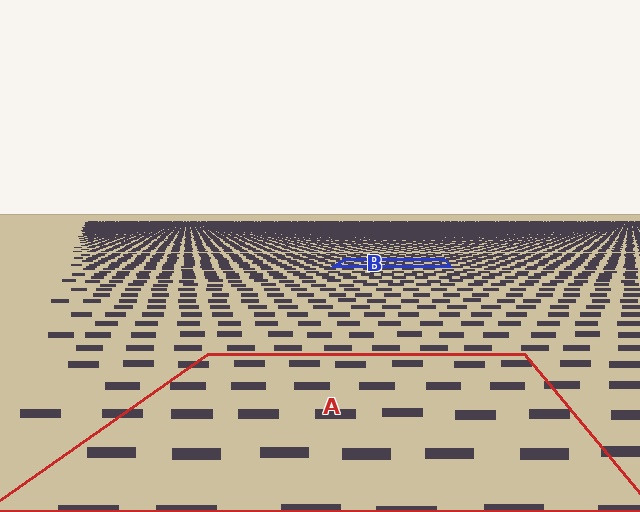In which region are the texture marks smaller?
The texture marks are smaller in region B, because it is farther away.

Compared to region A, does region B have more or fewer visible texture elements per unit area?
Region B has more texture elements per unit area — they are packed more densely because it is farther away.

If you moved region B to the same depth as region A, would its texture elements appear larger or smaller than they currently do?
They would appear larger. At a closer depth, the same texture elements are projected at a bigger on-screen size.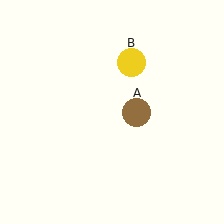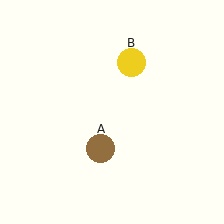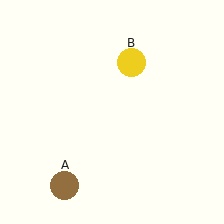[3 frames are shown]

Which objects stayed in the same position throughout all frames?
Yellow circle (object B) remained stationary.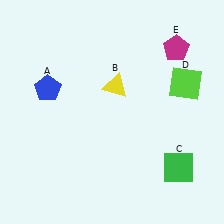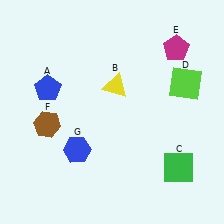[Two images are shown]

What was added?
A brown hexagon (F), a blue hexagon (G) were added in Image 2.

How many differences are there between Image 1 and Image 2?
There are 2 differences between the two images.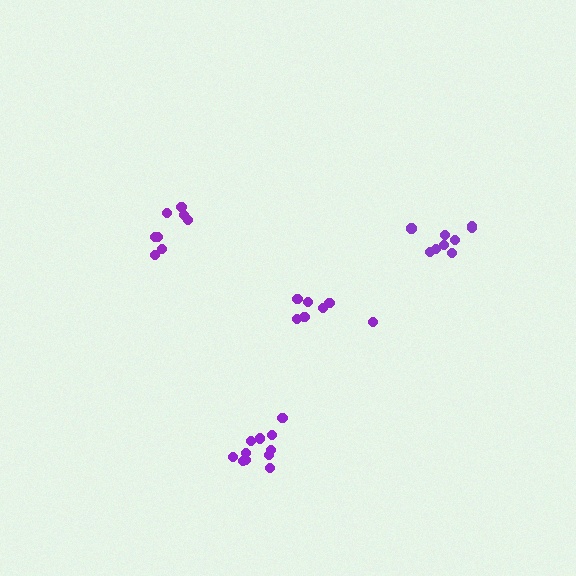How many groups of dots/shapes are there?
There are 4 groups.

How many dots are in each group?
Group 1: 11 dots, Group 2: 7 dots, Group 3: 8 dots, Group 4: 9 dots (35 total).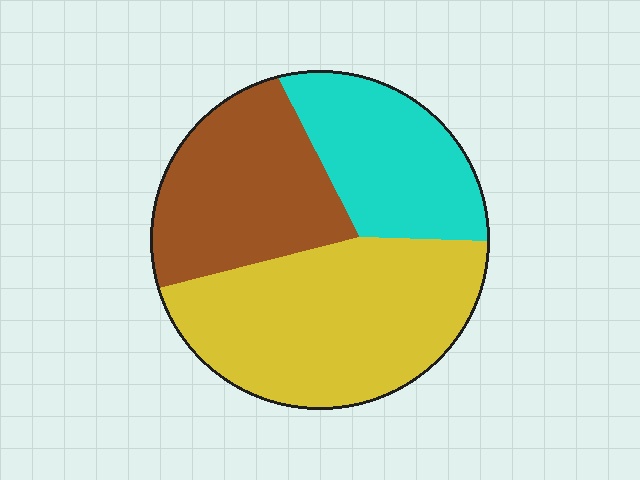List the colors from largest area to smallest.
From largest to smallest: yellow, brown, cyan.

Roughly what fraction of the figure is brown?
Brown covers 30% of the figure.